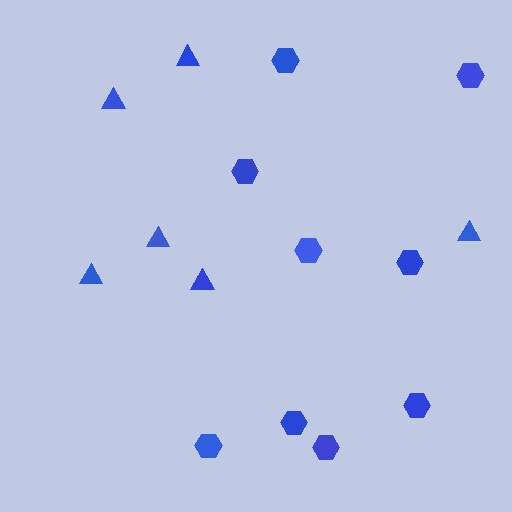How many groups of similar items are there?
There are 2 groups: one group of triangles (6) and one group of hexagons (9).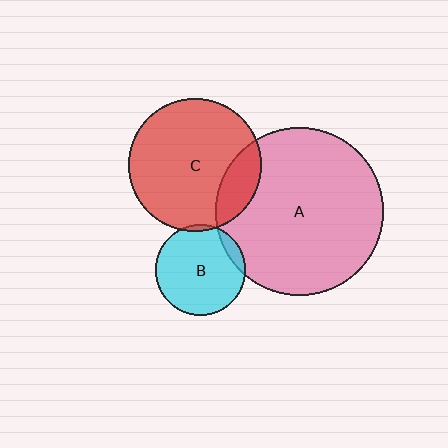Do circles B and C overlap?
Yes.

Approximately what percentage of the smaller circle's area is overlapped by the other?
Approximately 5%.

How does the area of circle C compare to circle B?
Approximately 2.1 times.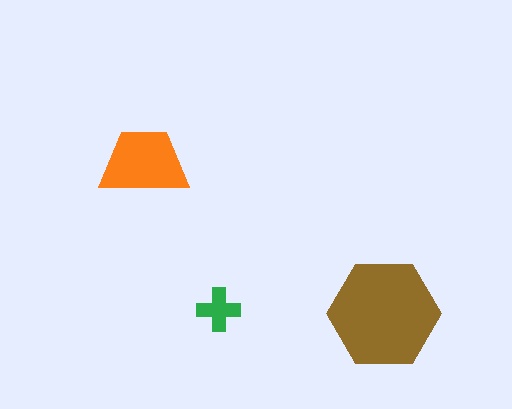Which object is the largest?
The brown hexagon.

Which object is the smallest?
The green cross.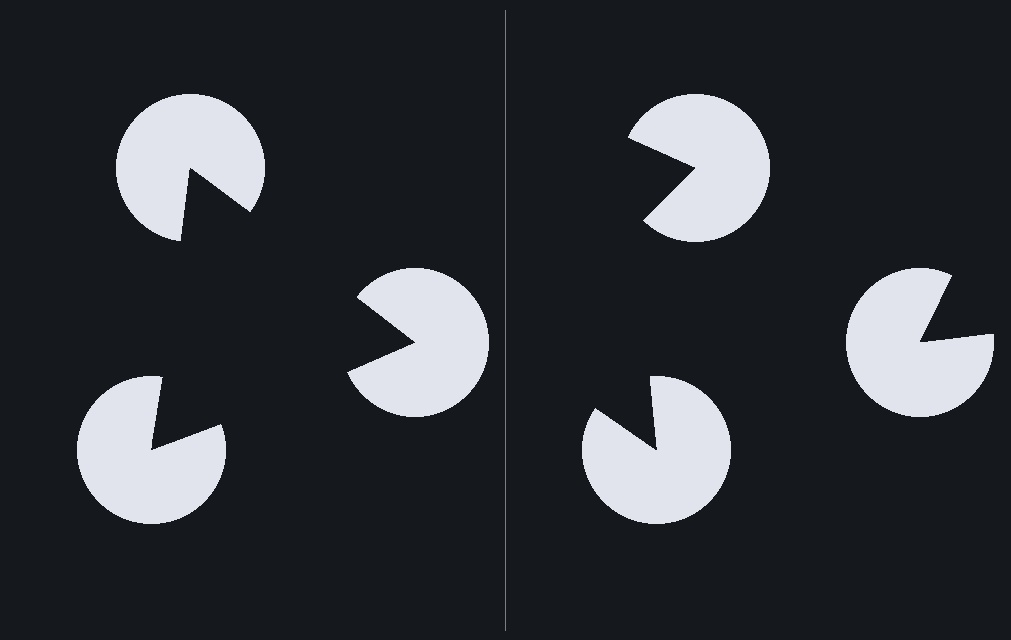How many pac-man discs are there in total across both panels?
6 — 3 on each side.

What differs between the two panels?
The pac-man discs are positioned identically on both sides; only the wedge orientations differ. On the left they align to a triangle; on the right they are misaligned.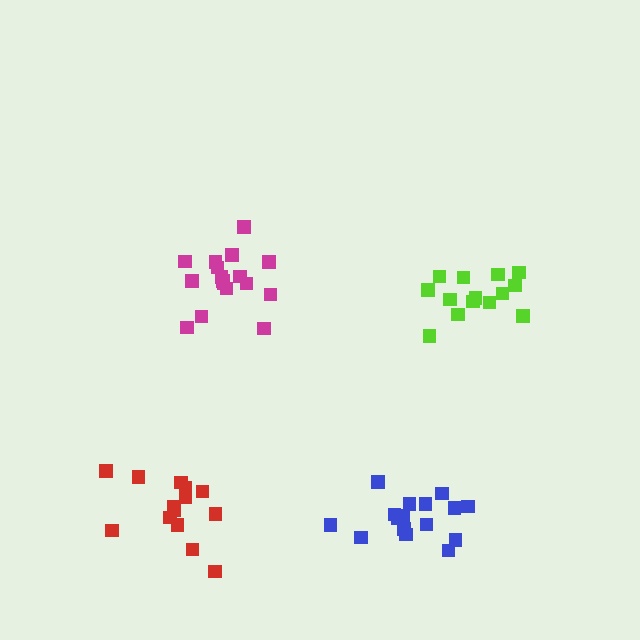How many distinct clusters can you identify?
There are 4 distinct clusters.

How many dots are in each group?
Group 1: 14 dots, Group 2: 14 dots, Group 3: 16 dots, Group 4: 17 dots (61 total).